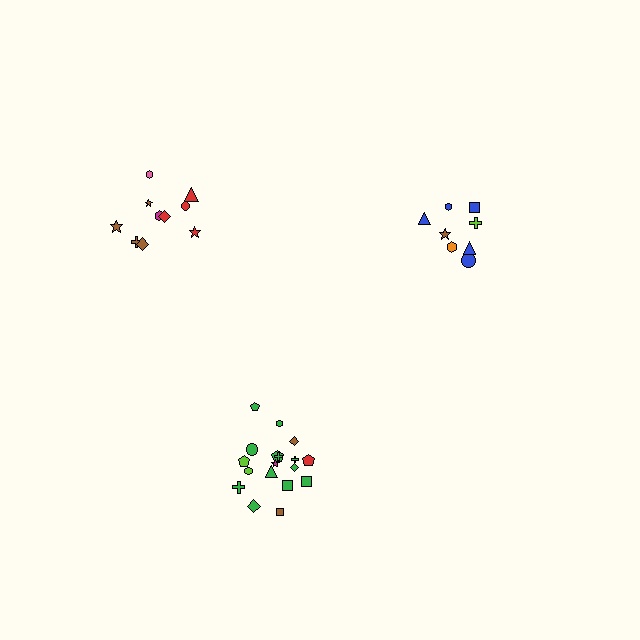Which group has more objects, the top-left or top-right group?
The top-left group.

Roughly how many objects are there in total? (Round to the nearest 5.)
Roughly 35 objects in total.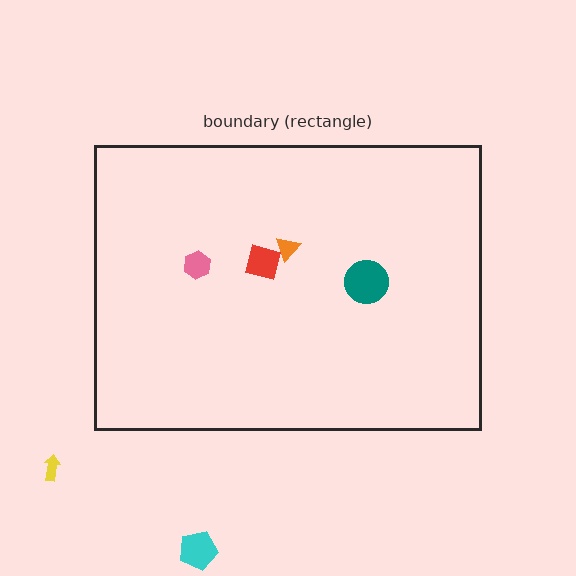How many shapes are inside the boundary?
4 inside, 2 outside.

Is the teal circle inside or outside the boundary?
Inside.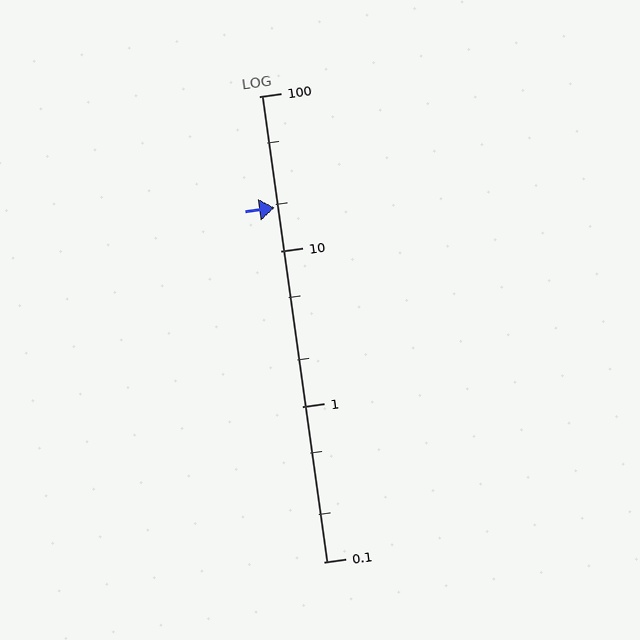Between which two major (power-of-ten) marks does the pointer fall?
The pointer is between 10 and 100.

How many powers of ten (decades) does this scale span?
The scale spans 3 decades, from 0.1 to 100.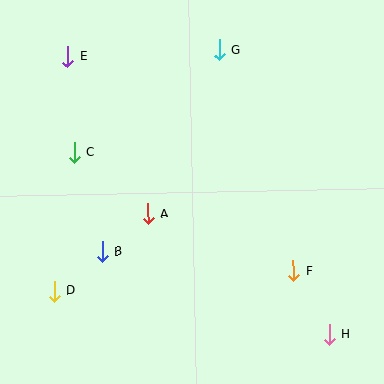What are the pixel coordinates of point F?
Point F is at (293, 271).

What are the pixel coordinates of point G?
Point G is at (219, 50).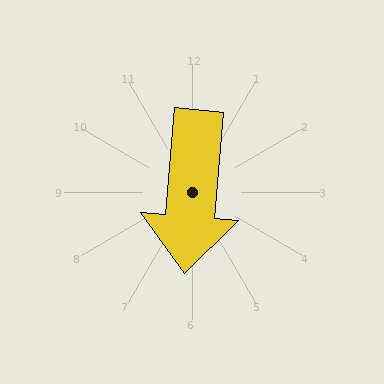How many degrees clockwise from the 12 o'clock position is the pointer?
Approximately 185 degrees.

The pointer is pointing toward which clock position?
Roughly 6 o'clock.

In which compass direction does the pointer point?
South.